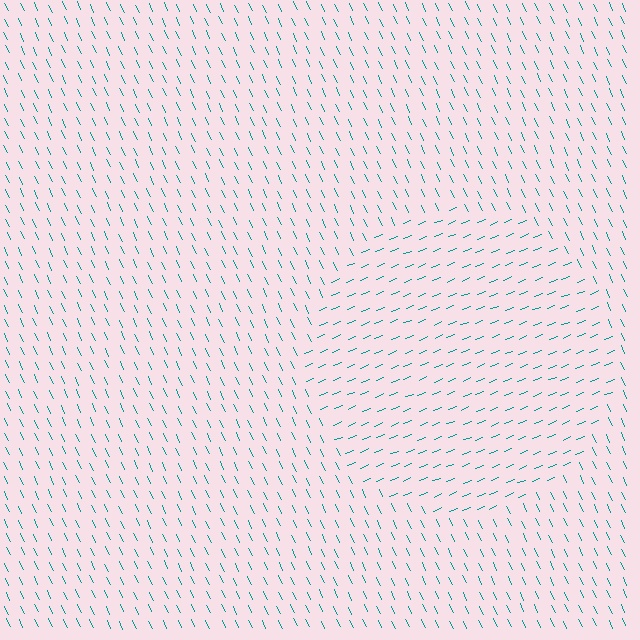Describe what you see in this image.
The image is filled with small teal line segments. A circle region in the image has lines oriented differently from the surrounding lines, creating a visible texture boundary.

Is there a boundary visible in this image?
Yes, there is a texture boundary formed by a change in line orientation.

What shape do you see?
I see a circle.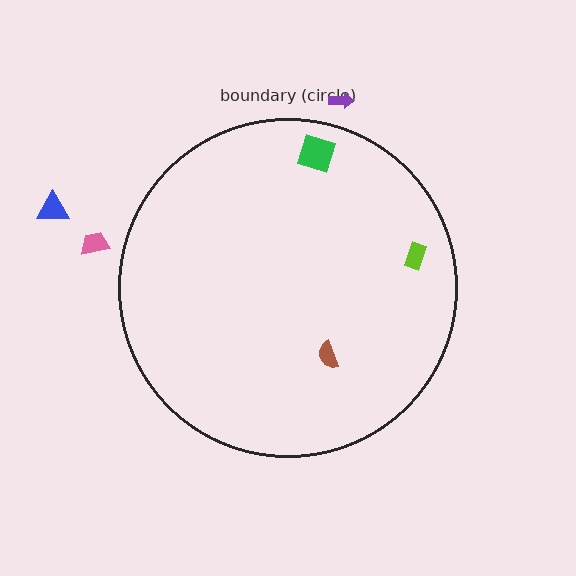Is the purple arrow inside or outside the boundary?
Outside.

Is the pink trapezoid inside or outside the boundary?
Outside.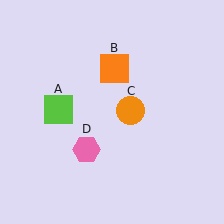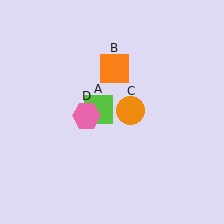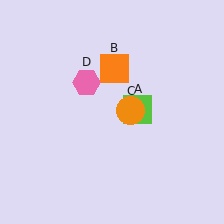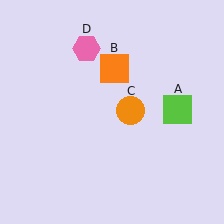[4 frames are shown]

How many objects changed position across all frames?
2 objects changed position: lime square (object A), pink hexagon (object D).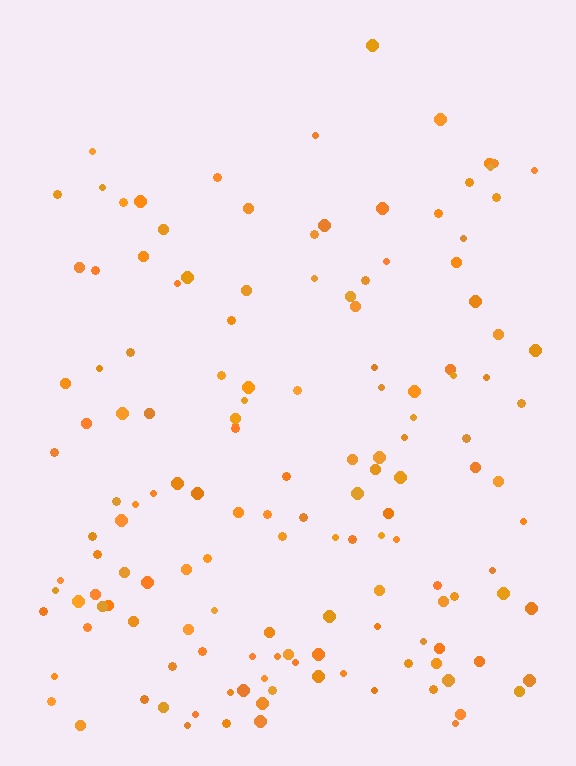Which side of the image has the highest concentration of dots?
The bottom.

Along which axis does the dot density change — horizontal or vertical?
Vertical.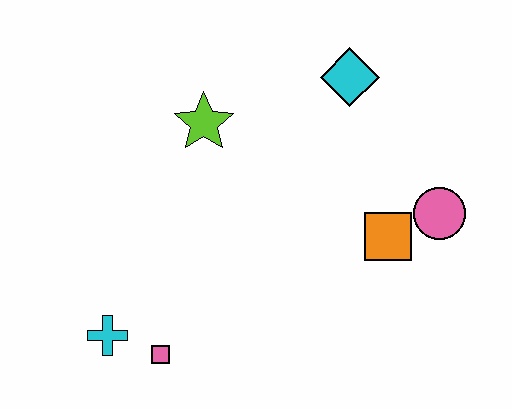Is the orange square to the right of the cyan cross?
Yes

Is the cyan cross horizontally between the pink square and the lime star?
No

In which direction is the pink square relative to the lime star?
The pink square is below the lime star.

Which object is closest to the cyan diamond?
The lime star is closest to the cyan diamond.